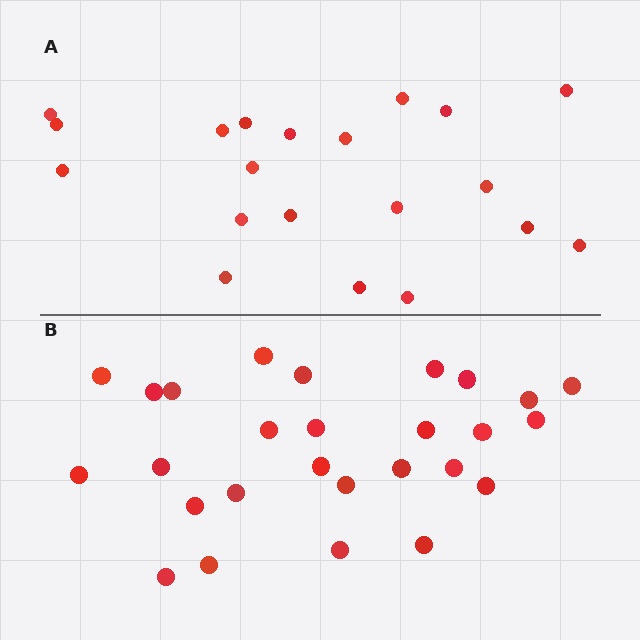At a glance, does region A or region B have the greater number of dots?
Region B (the bottom region) has more dots.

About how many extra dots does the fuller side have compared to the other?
Region B has roughly 8 or so more dots than region A.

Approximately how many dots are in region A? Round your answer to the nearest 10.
About 20 dots.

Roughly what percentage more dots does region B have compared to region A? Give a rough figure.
About 35% more.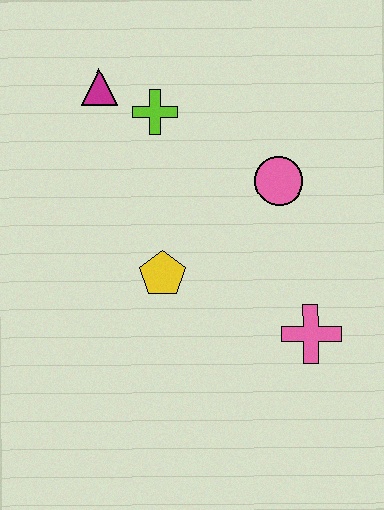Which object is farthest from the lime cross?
The pink cross is farthest from the lime cross.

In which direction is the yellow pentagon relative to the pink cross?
The yellow pentagon is to the left of the pink cross.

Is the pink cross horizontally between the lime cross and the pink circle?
No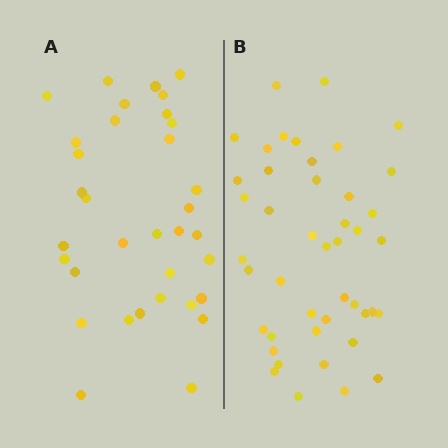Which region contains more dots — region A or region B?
Region B (the right region) has more dots.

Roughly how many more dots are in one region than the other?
Region B has roughly 10 or so more dots than region A.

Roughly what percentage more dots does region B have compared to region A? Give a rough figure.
About 30% more.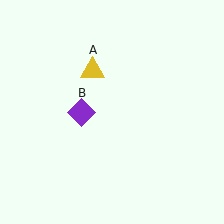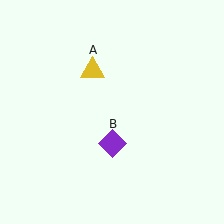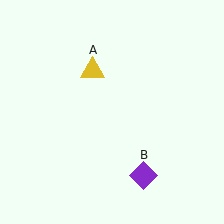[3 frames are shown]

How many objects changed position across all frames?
1 object changed position: purple diamond (object B).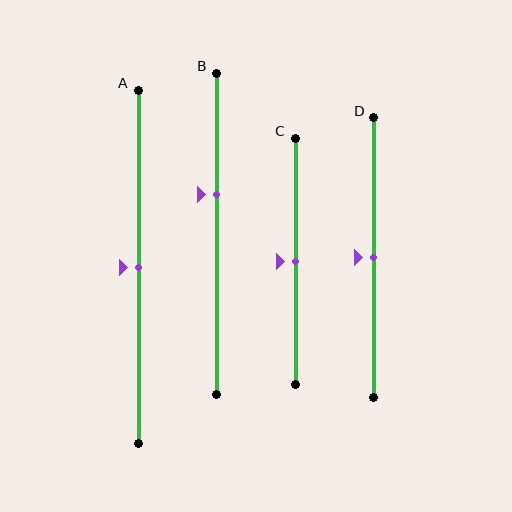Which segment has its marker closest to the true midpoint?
Segment A has its marker closest to the true midpoint.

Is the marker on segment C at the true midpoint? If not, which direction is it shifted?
Yes, the marker on segment C is at the true midpoint.